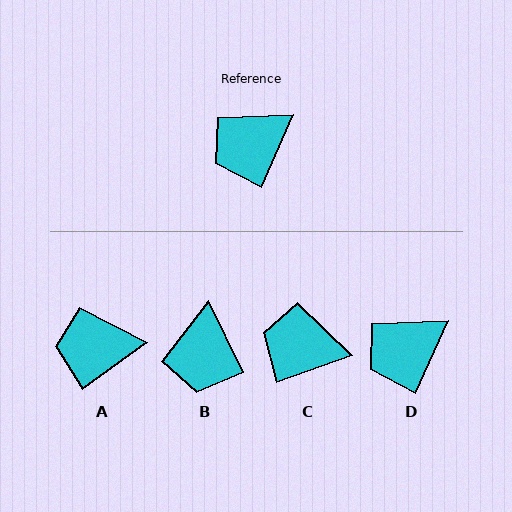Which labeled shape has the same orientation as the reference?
D.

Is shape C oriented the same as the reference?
No, it is off by about 47 degrees.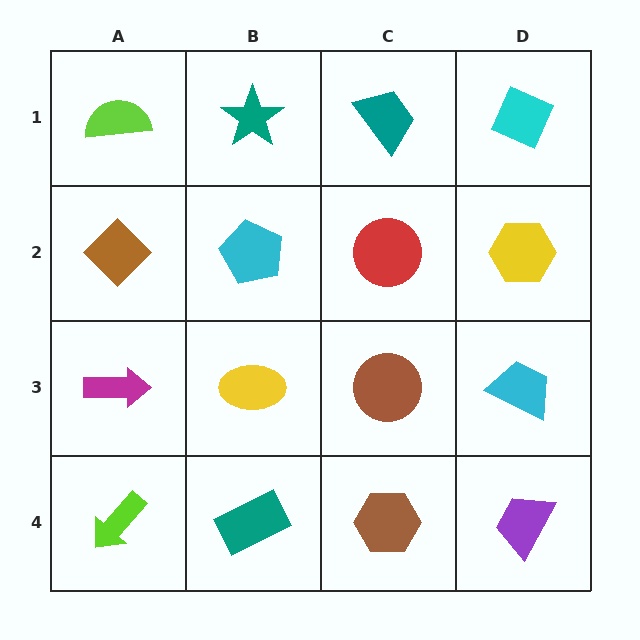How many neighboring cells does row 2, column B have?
4.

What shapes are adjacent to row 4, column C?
A brown circle (row 3, column C), a teal rectangle (row 4, column B), a purple trapezoid (row 4, column D).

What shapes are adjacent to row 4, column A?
A magenta arrow (row 3, column A), a teal rectangle (row 4, column B).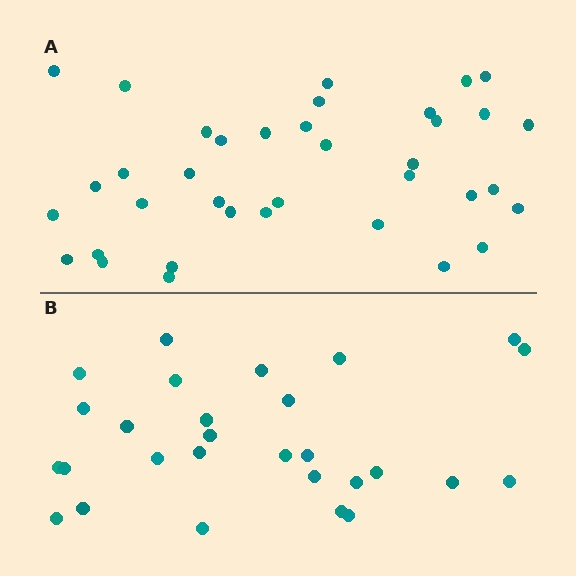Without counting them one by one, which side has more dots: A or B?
Region A (the top region) has more dots.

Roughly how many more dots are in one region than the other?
Region A has roughly 8 or so more dots than region B.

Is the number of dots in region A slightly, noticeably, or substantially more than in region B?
Region A has noticeably more, but not dramatically so. The ratio is roughly 1.3 to 1.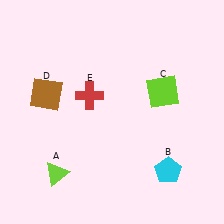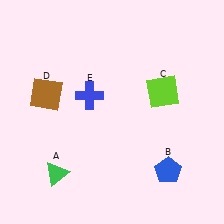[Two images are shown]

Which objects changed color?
A changed from lime to green. B changed from cyan to blue. E changed from red to blue.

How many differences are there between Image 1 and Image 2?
There are 3 differences between the two images.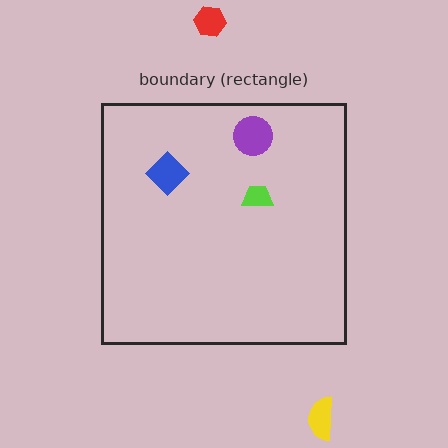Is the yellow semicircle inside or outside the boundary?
Outside.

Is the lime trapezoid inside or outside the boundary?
Inside.